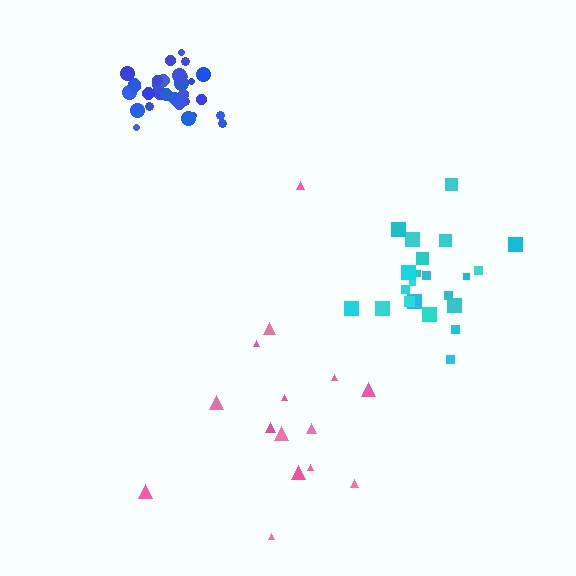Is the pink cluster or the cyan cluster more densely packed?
Cyan.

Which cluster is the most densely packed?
Blue.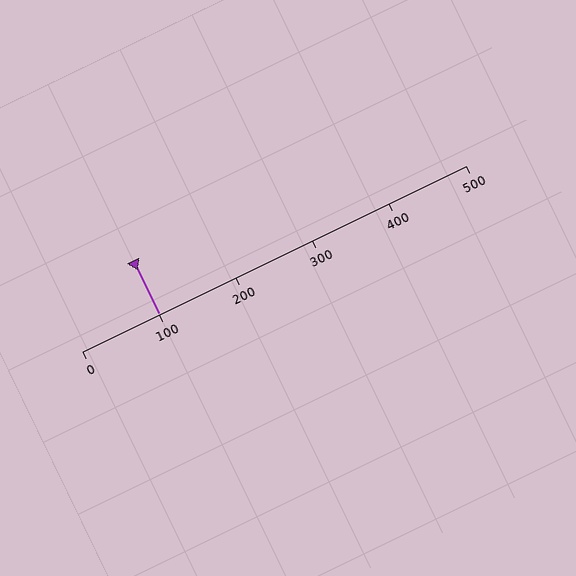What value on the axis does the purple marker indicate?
The marker indicates approximately 100.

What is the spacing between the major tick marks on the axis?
The major ticks are spaced 100 apart.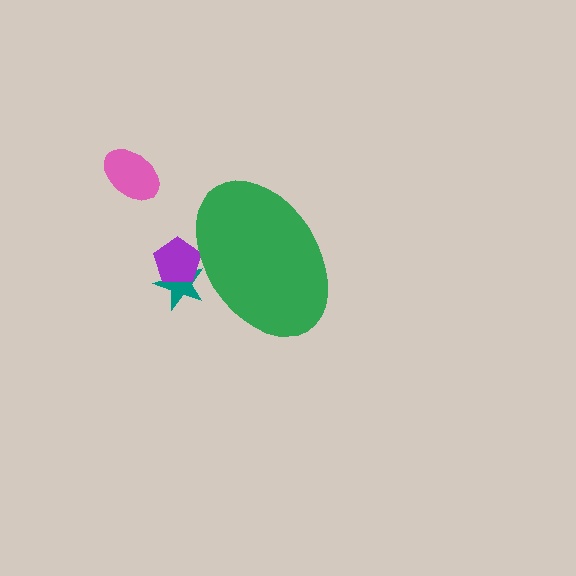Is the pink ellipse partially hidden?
No, the pink ellipse is fully visible.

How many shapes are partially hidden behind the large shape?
2 shapes are partially hidden.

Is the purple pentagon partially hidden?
Yes, the purple pentagon is partially hidden behind the green ellipse.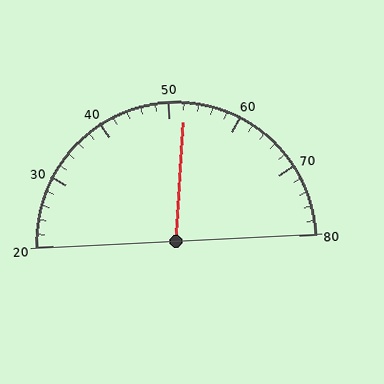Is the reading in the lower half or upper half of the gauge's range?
The reading is in the upper half of the range (20 to 80).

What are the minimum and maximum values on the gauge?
The gauge ranges from 20 to 80.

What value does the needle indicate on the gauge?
The needle indicates approximately 52.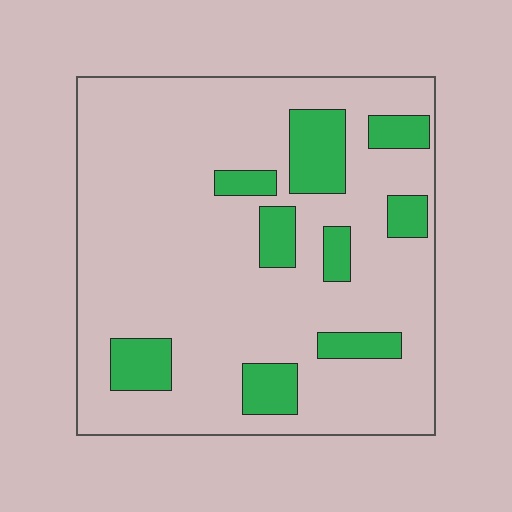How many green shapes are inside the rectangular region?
9.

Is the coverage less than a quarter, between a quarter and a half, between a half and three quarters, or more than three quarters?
Less than a quarter.